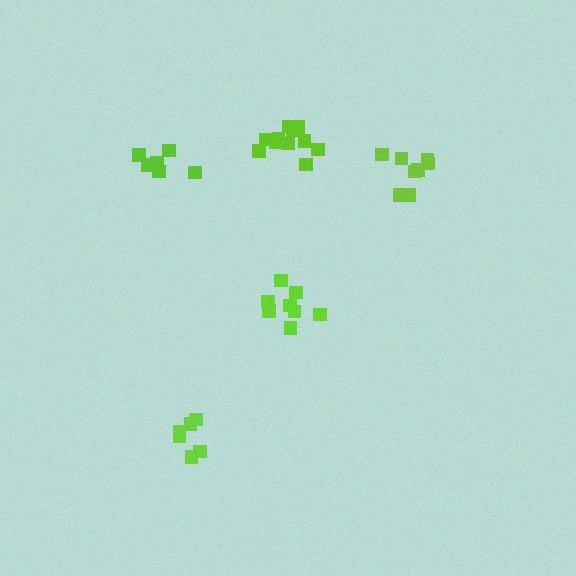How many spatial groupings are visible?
There are 5 spatial groupings.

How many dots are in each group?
Group 1: 6 dots, Group 2: 8 dots, Group 3: 8 dots, Group 4: 6 dots, Group 5: 11 dots (39 total).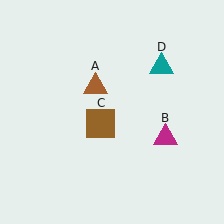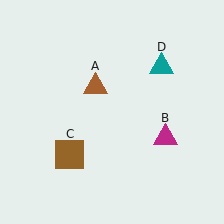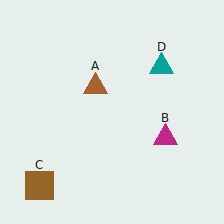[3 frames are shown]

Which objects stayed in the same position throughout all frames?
Brown triangle (object A) and magenta triangle (object B) and teal triangle (object D) remained stationary.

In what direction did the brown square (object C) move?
The brown square (object C) moved down and to the left.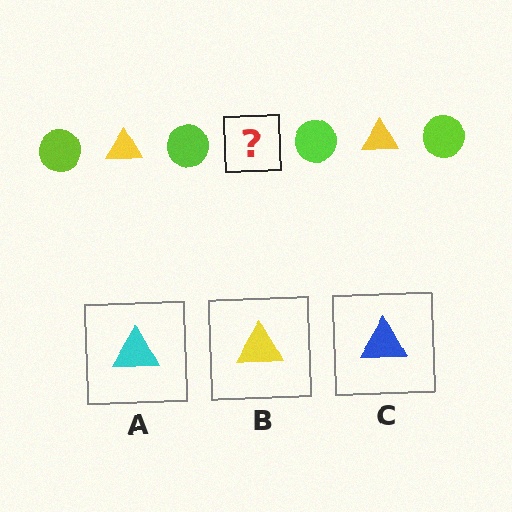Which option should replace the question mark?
Option B.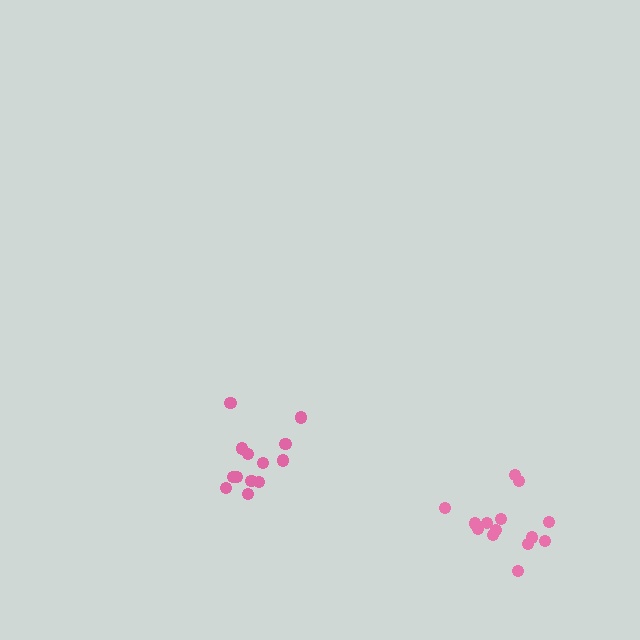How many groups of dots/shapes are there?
There are 2 groups.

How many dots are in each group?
Group 1: 13 dots, Group 2: 14 dots (27 total).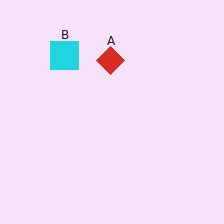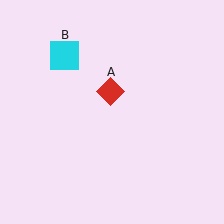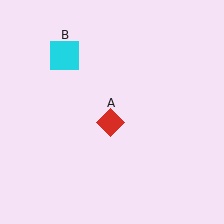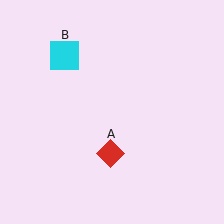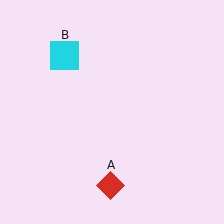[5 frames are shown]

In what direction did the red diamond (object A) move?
The red diamond (object A) moved down.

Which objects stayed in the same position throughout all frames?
Cyan square (object B) remained stationary.